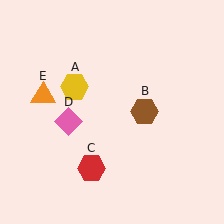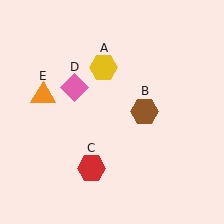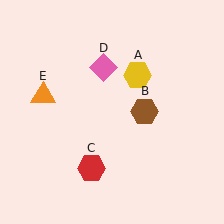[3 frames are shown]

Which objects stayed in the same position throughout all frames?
Brown hexagon (object B) and red hexagon (object C) and orange triangle (object E) remained stationary.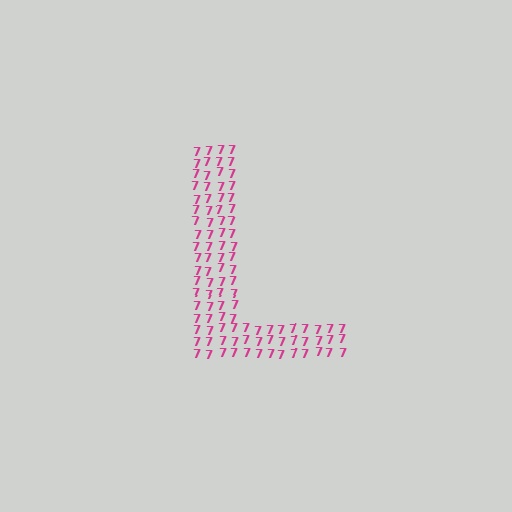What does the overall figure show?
The overall figure shows the letter L.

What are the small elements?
The small elements are digit 7's.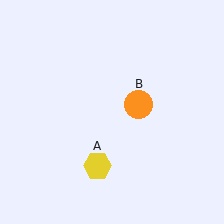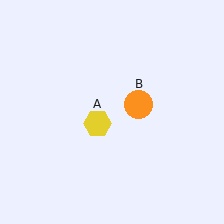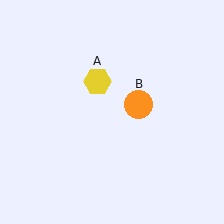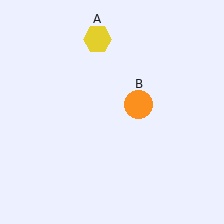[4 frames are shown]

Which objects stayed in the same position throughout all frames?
Orange circle (object B) remained stationary.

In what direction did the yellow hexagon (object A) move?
The yellow hexagon (object A) moved up.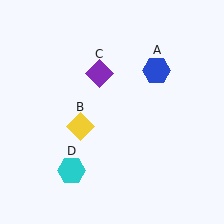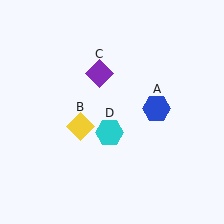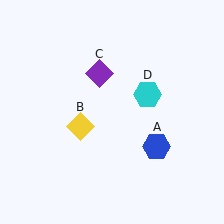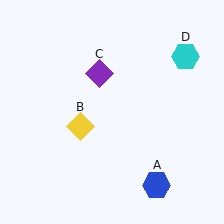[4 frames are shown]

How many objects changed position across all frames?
2 objects changed position: blue hexagon (object A), cyan hexagon (object D).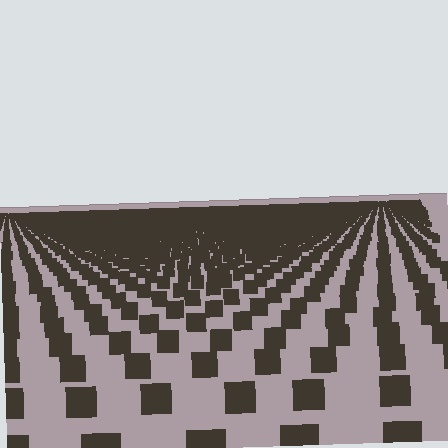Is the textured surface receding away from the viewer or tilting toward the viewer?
The surface is receding away from the viewer. Texture elements get smaller and denser toward the top.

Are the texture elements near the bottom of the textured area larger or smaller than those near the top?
Larger. Near the bottom, elements are closer to the viewer and appear at a bigger on-screen size.